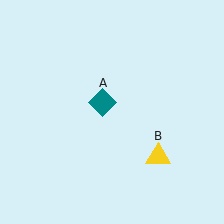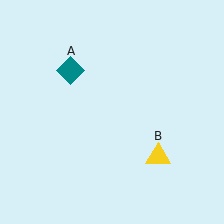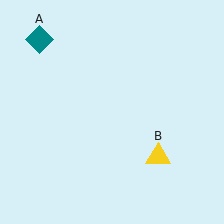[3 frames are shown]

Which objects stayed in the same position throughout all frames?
Yellow triangle (object B) remained stationary.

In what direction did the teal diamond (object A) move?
The teal diamond (object A) moved up and to the left.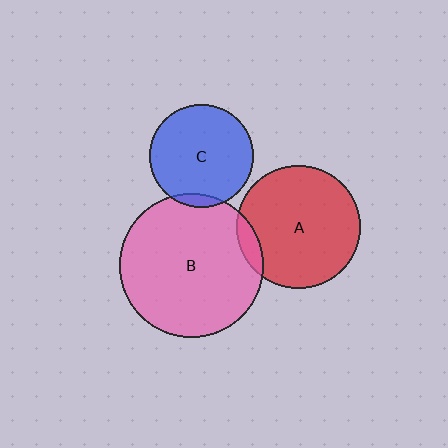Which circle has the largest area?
Circle B (pink).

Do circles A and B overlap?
Yes.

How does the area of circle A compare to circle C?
Approximately 1.4 times.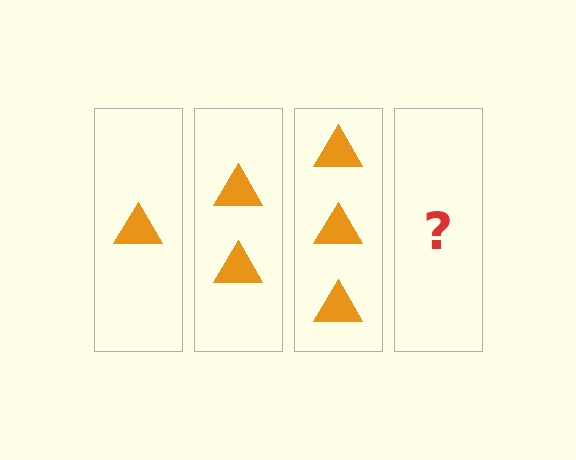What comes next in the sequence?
The next element should be 4 triangles.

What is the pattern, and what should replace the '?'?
The pattern is that each step adds one more triangle. The '?' should be 4 triangles.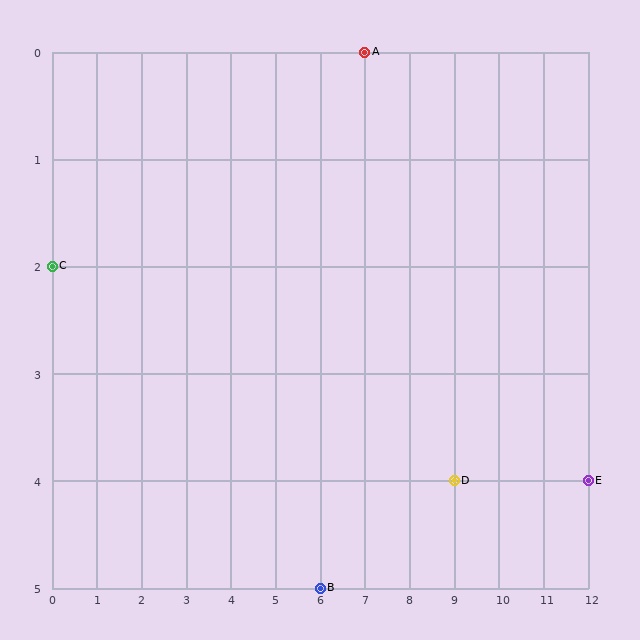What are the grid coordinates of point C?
Point C is at grid coordinates (0, 2).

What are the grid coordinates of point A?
Point A is at grid coordinates (7, 0).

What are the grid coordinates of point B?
Point B is at grid coordinates (6, 5).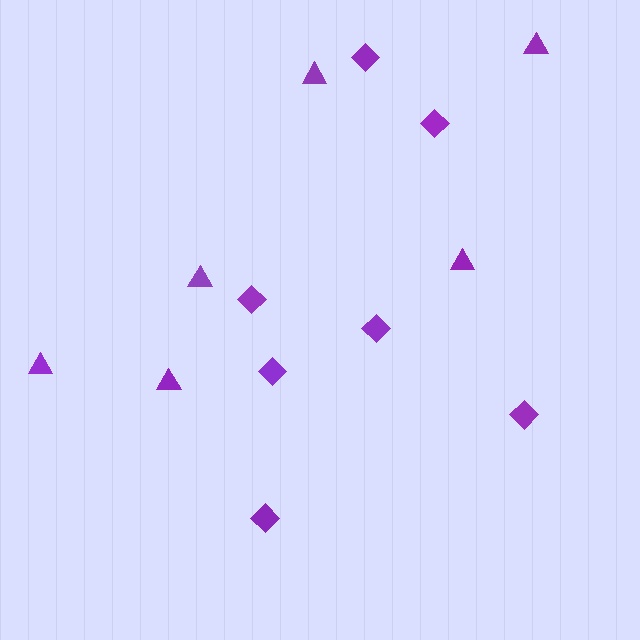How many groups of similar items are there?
There are 2 groups: one group of diamonds (7) and one group of triangles (6).